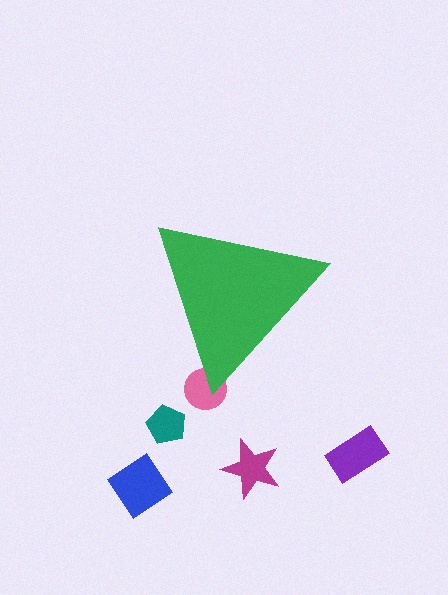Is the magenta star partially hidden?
No, the magenta star is fully visible.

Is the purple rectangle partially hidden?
No, the purple rectangle is fully visible.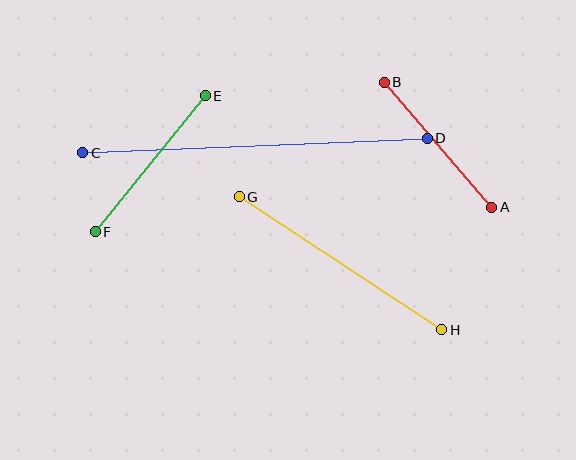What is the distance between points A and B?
The distance is approximately 165 pixels.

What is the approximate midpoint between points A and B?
The midpoint is at approximately (438, 145) pixels.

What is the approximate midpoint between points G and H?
The midpoint is at approximately (341, 263) pixels.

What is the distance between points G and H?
The distance is approximately 242 pixels.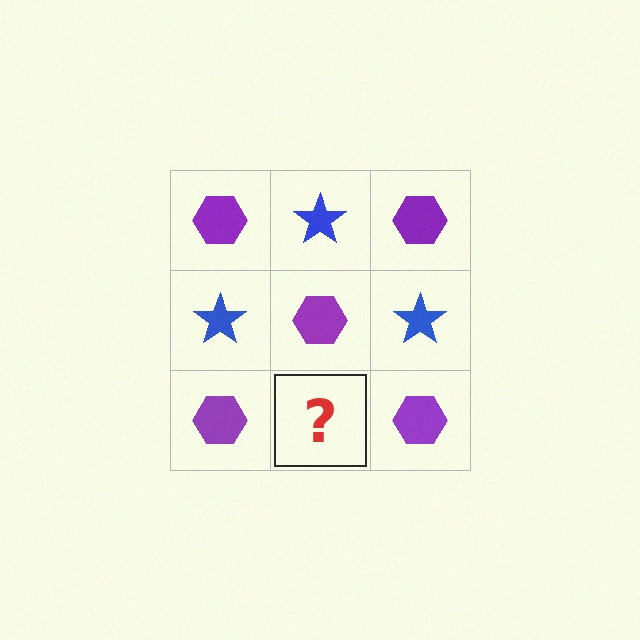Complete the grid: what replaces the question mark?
The question mark should be replaced with a blue star.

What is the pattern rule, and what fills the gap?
The rule is that it alternates purple hexagon and blue star in a checkerboard pattern. The gap should be filled with a blue star.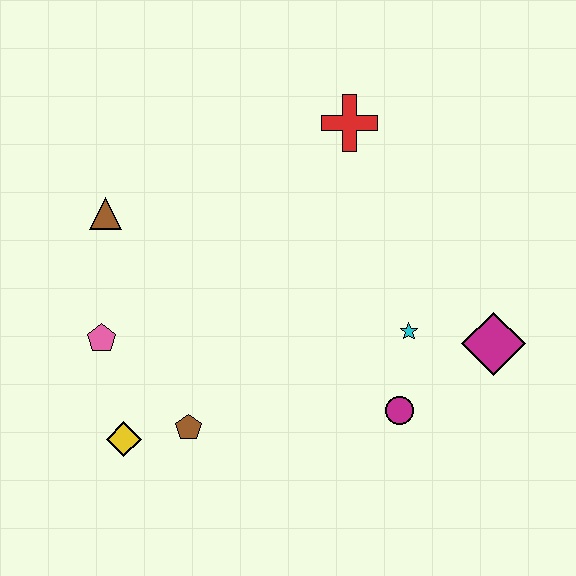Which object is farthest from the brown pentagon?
The red cross is farthest from the brown pentagon.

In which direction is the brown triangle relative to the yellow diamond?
The brown triangle is above the yellow diamond.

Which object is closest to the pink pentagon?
The yellow diamond is closest to the pink pentagon.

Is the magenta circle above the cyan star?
No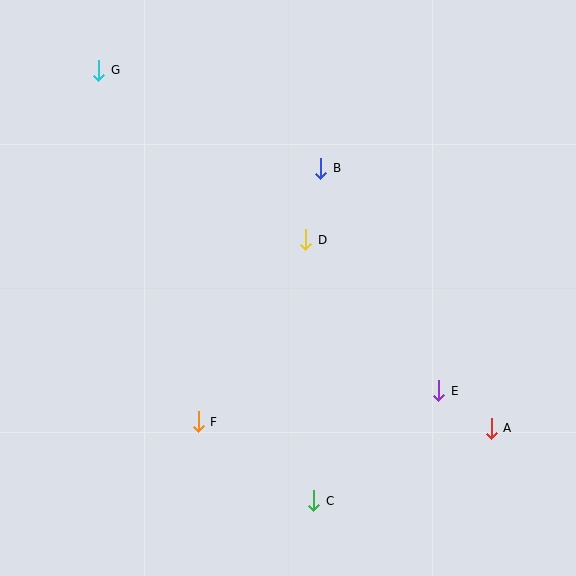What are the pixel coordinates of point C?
Point C is at (314, 501).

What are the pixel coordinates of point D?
Point D is at (306, 240).